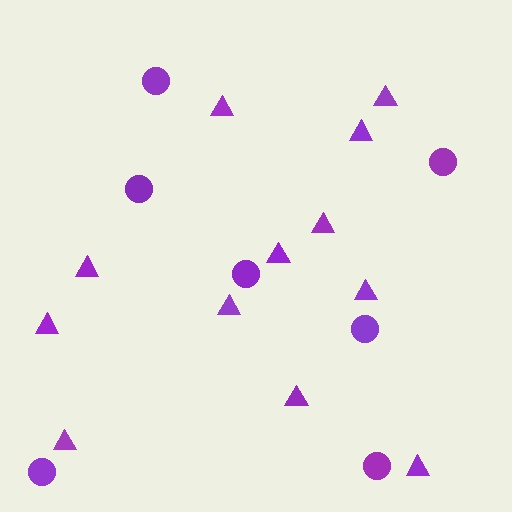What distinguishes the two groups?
There are 2 groups: one group of triangles (12) and one group of circles (7).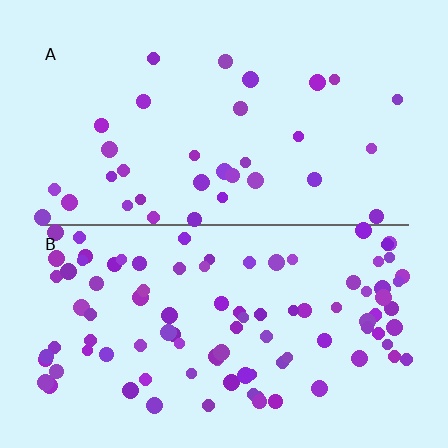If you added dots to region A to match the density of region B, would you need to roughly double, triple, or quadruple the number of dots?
Approximately triple.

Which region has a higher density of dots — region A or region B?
B (the bottom).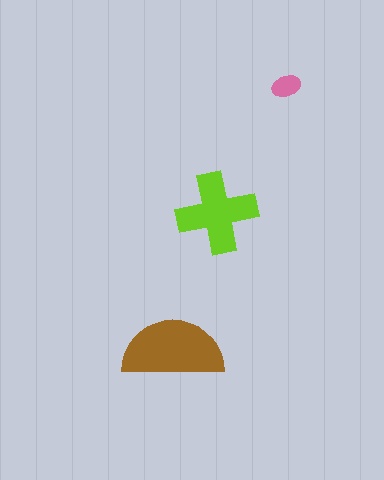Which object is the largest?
The brown semicircle.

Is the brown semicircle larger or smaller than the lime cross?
Larger.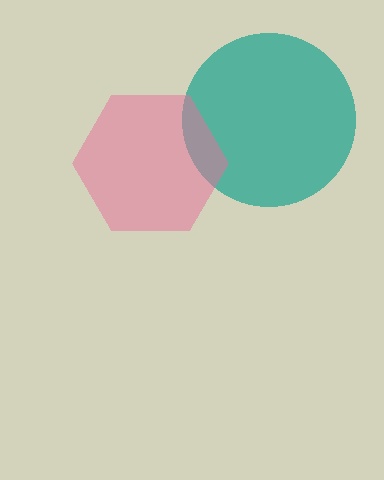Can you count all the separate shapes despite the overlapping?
Yes, there are 2 separate shapes.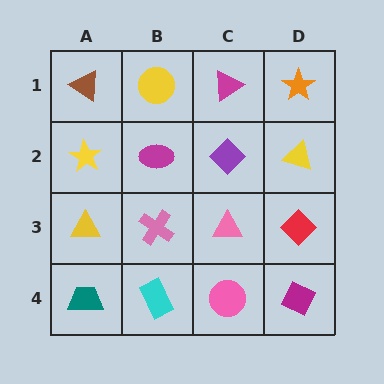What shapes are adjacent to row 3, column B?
A magenta ellipse (row 2, column B), a cyan rectangle (row 4, column B), a yellow triangle (row 3, column A), a pink triangle (row 3, column C).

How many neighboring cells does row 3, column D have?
3.